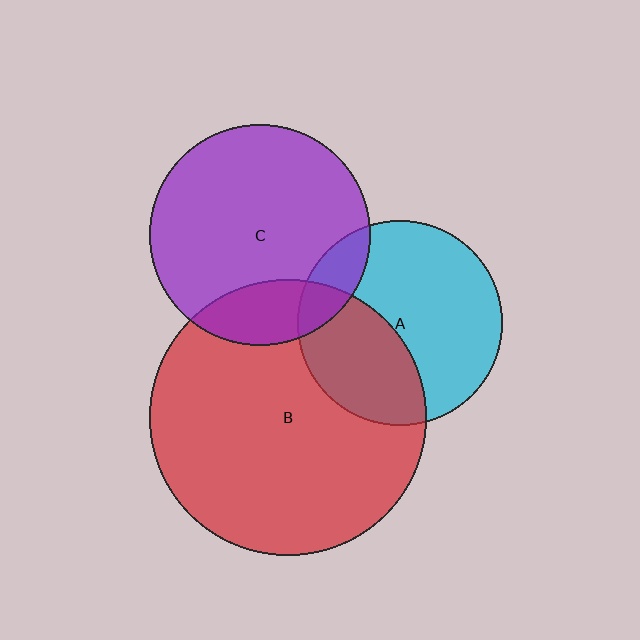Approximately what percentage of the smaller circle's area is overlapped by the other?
Approximately 35%.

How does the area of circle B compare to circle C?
Approximately 1.6 times.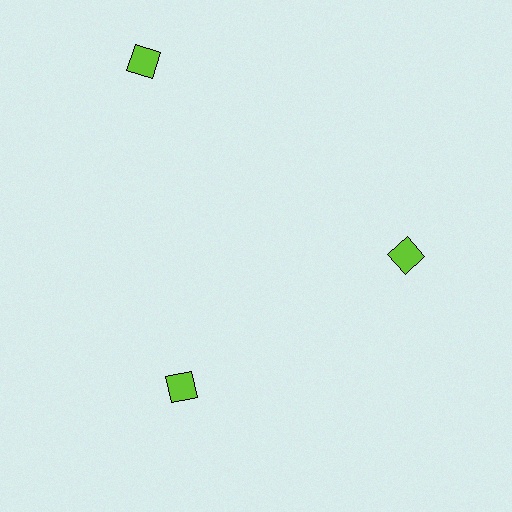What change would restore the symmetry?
The symmetry would be restored by moving it inward, back onto the ring so that all 3 diamonds sit at equal angles and equal distance from the center.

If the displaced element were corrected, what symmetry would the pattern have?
It would have 3-fold rotational symmetry — the pattern would map onto itself every 120 degrees.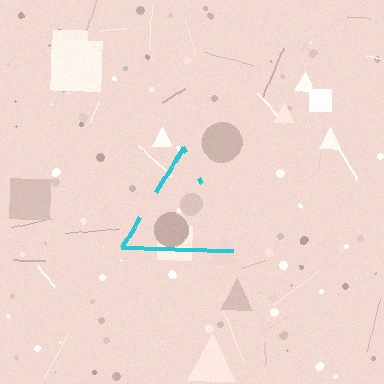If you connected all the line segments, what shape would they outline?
They would outline a triangle.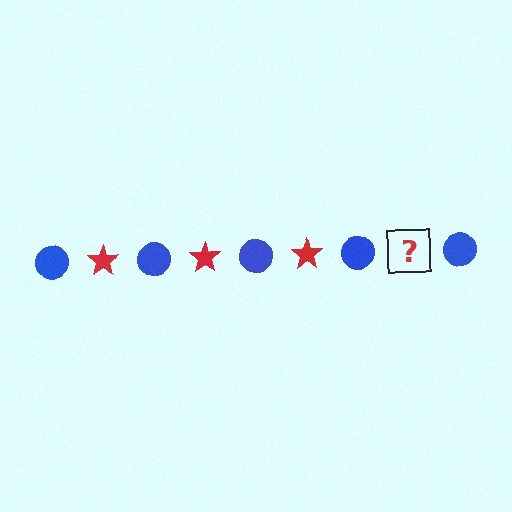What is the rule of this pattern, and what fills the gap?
The rule is that the pattern alternates between blue circle and red star. The gap should be filled with a red star.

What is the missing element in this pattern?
The missing element is a red star.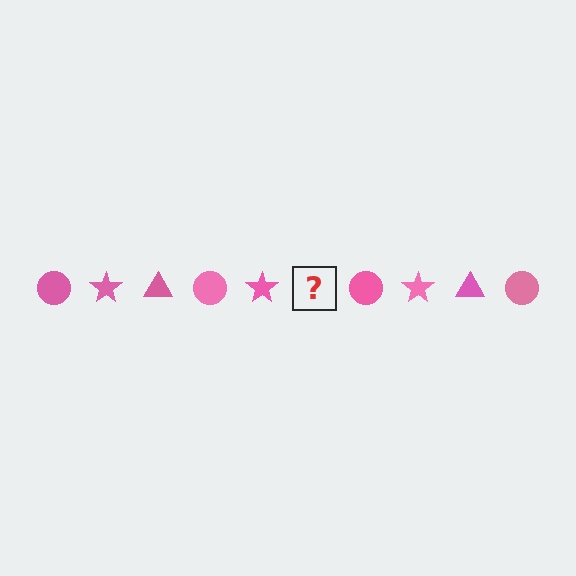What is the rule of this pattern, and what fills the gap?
The rule is that the pattern cycles through circle, star, triangle shapes in pink. The gap should be filled with a pink triangle.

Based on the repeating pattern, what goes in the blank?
The blank should be a pink triangle.